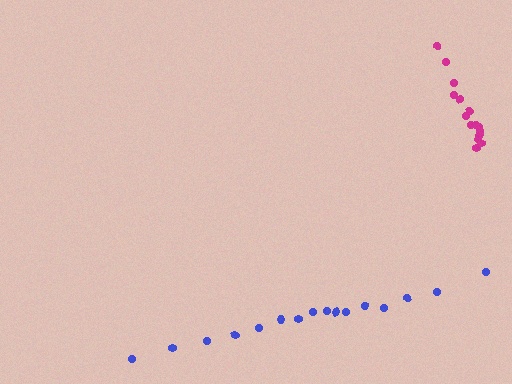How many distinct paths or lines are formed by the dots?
There are 2 distinct paths.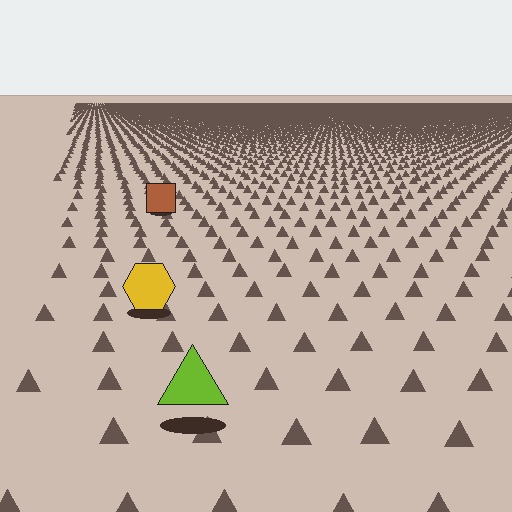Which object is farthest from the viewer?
The brown square is farthest from the viewer. It appears smaller and the ground texture around it is denser.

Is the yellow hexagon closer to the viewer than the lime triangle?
No. The lime triangle is closer — you can tell from the texture gradient: the ground texture is coarser near it.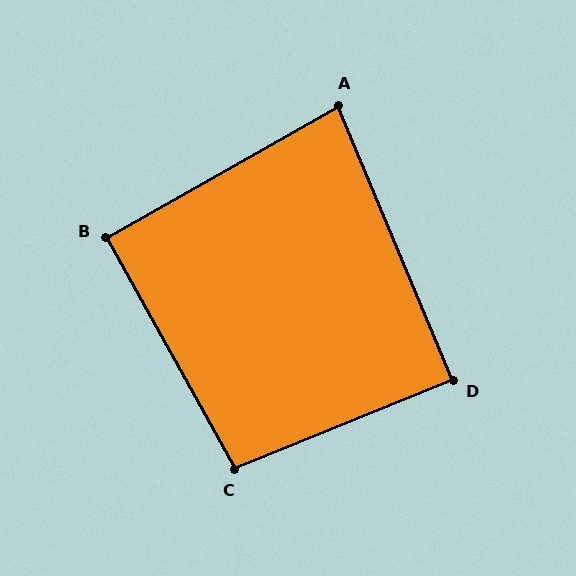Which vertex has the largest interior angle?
C, at approximately 97 degrees.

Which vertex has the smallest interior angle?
A, at approximately 83 degrees.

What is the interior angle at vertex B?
Approximately 90 degrees (approximately right).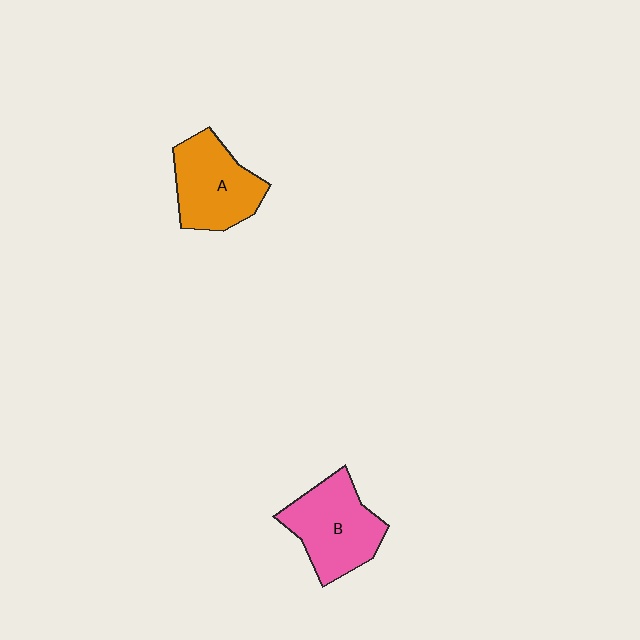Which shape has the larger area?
Shape B (pink).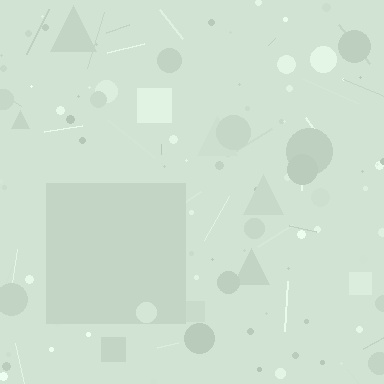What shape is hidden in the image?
A square is hidden in the image.